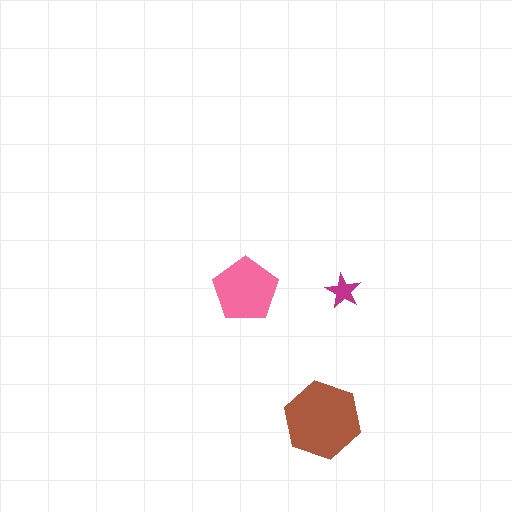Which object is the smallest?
The magenta star.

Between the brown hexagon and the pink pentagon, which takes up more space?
The brown hexagon.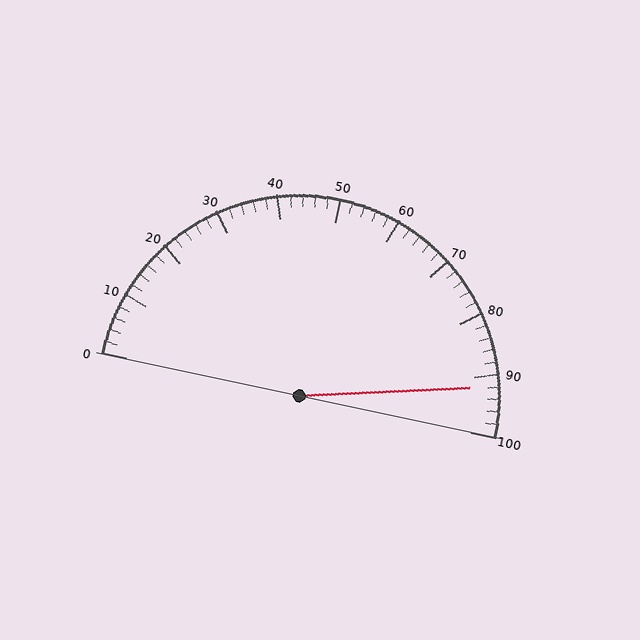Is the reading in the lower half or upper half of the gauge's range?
The reading is in the upper half of the range (0 to 100).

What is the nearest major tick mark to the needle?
The nearest major tick mark is 90.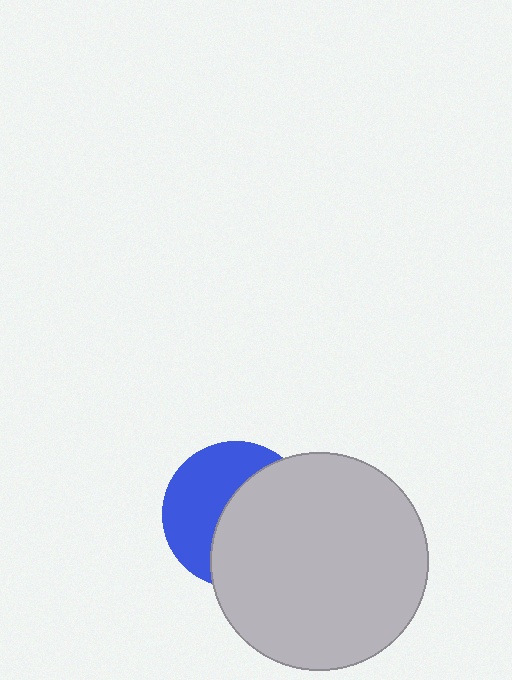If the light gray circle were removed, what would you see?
You would see the complete blue circle.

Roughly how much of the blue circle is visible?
About half of it is visible (roughly 46%).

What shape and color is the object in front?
The object in front is a light gray circle.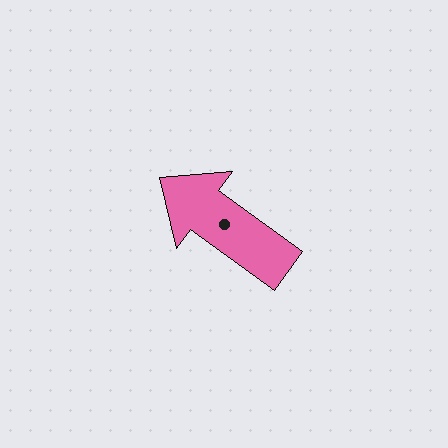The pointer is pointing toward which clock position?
Roughly 10 o'clock.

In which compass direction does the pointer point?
Northwest.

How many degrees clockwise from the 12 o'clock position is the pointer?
Approximately 306 degrees.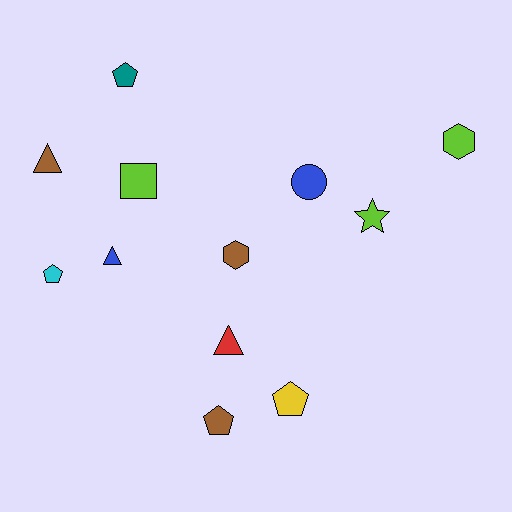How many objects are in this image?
There are 12 objects.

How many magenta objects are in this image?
There are no magenta objects.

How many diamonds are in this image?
There are no diamonds.